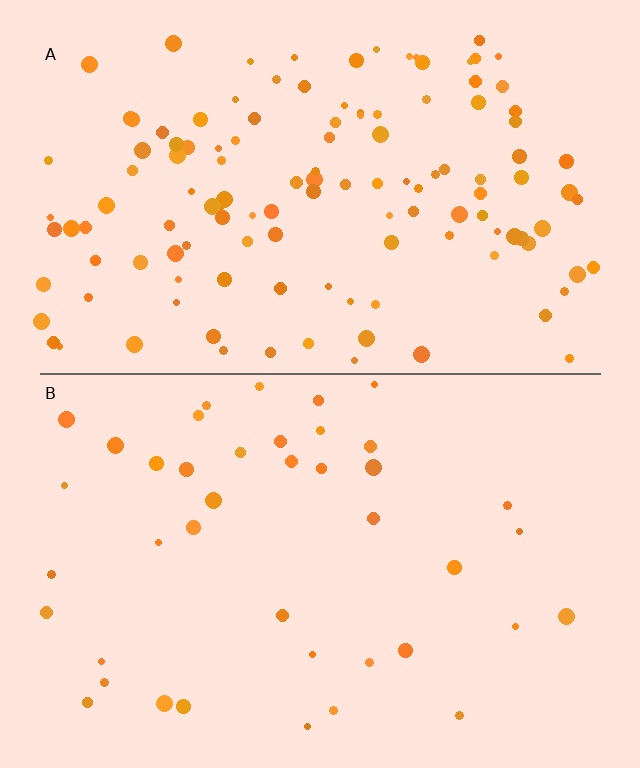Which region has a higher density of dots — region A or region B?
A (the top).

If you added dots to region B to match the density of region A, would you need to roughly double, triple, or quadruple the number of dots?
Approximately triple.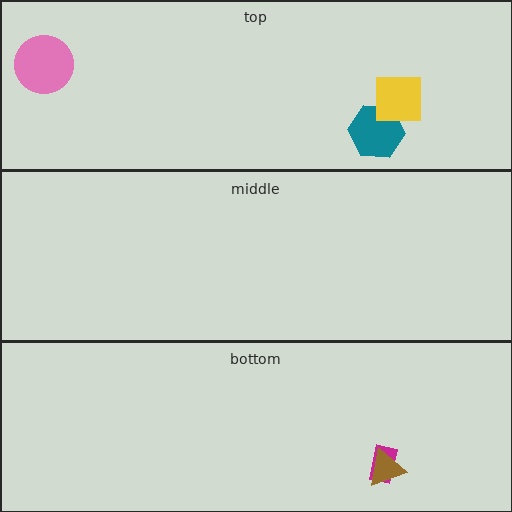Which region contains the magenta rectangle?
The bottom region.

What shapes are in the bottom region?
The magenta rectangle, the brown triangle.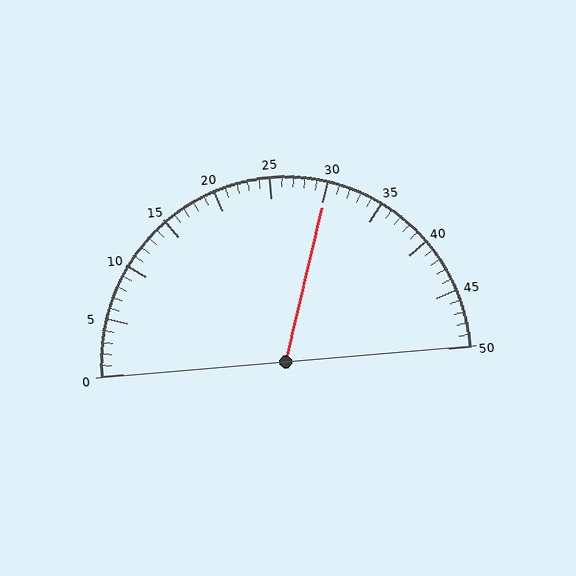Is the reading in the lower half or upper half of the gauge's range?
The reading is in the upper half of the range (0 to 50).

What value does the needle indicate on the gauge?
The needle indicates approximately 30.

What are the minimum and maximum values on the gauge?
The gauge ranges from 0 to 50.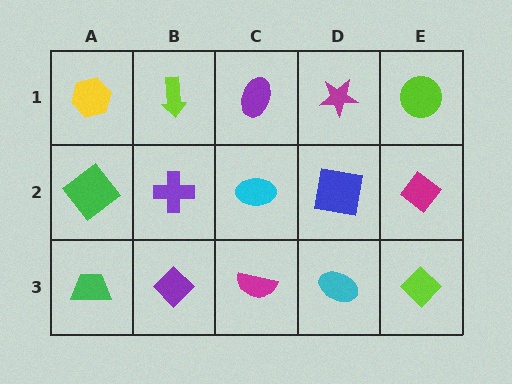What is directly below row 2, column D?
A cyan ellipse.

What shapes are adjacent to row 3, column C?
A cyan ellipse (row 2, column C), a purple diamond (row 3, column B), a cyan ellipse (row 3, column D).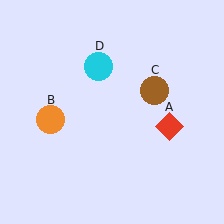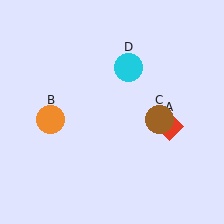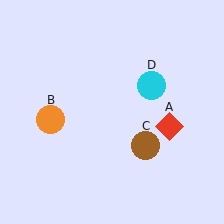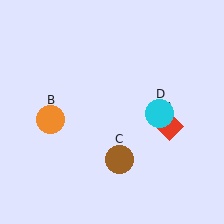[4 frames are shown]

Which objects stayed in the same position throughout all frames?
Red diamond (object A) and orange circle (object B) remained stationary.